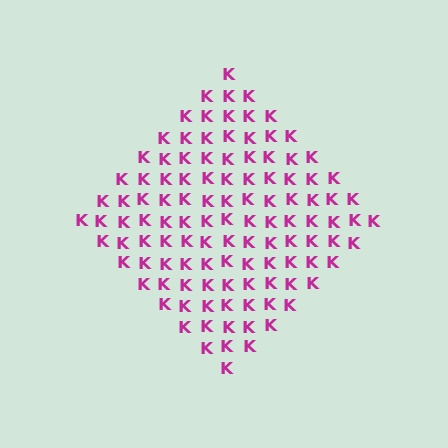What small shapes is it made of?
It is made of small letter K's.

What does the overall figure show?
The overall figure shows a diamond.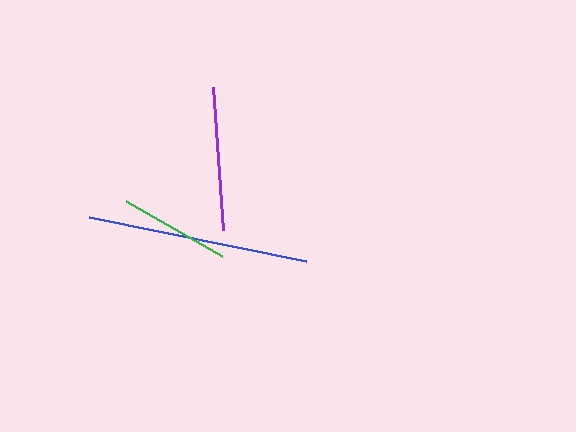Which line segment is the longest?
The blue line is the longest at approximately 222 pixels.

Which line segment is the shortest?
The green line is the shortest at approximately 111 pixels.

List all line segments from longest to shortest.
From longest to shortest: blue, purple, green.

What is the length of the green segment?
The green segment is approximately 111 pixels long.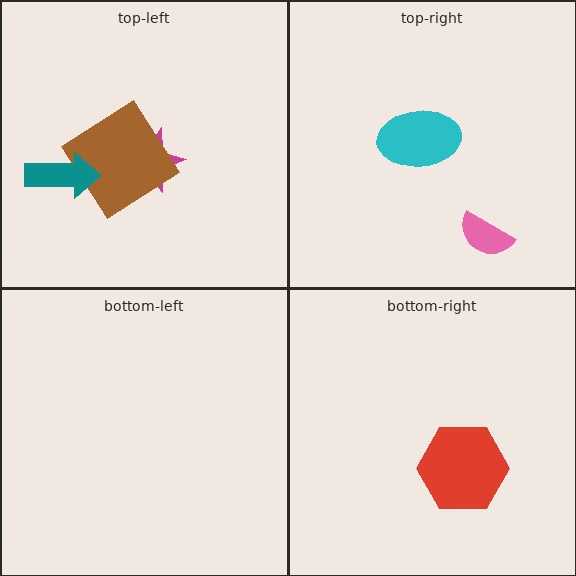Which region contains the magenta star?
The top-left region.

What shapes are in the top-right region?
The pink semicircle, the cyan ellipse.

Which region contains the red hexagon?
The bottom-right region.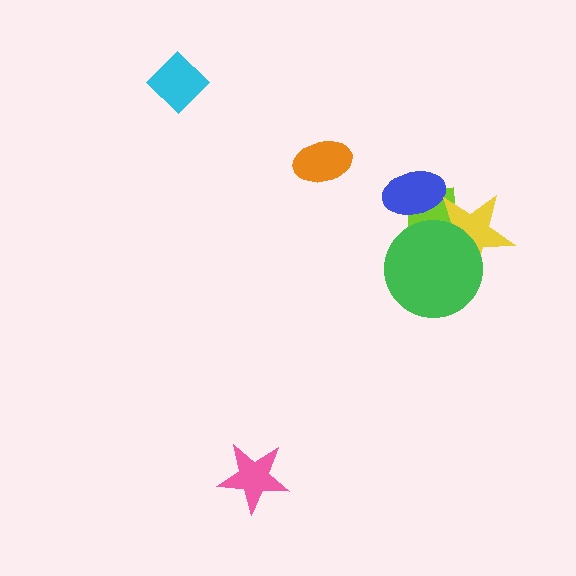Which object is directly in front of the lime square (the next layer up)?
The blue ellipse is directly in front of the lime square.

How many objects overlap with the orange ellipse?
0 objects overlap with the orange ellipse.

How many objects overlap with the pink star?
0 objects overlap with the pink star.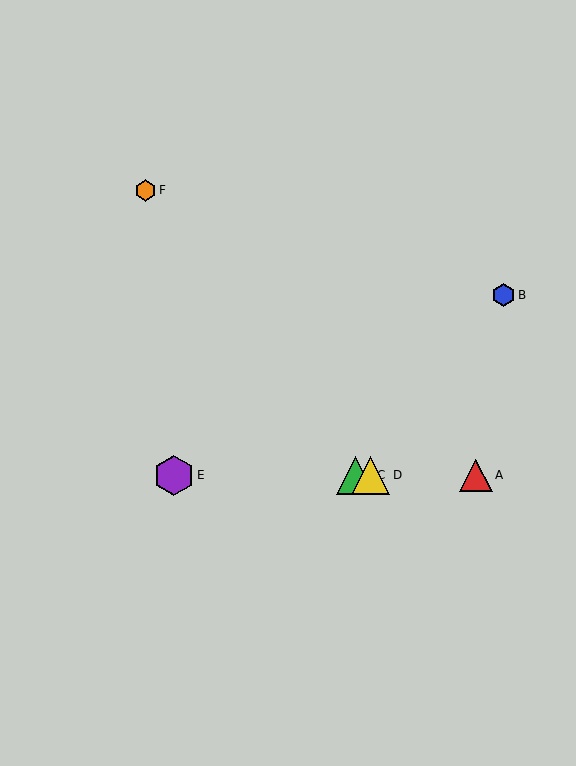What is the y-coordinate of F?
Object F is at y≈191.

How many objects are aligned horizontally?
4 objects (A, C, D, E) are aligned horizontally.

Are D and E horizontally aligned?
Yes, both are at y≈475.